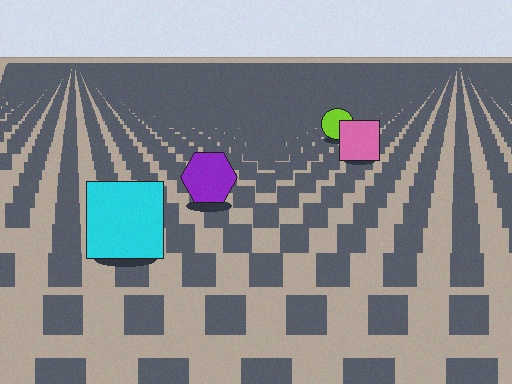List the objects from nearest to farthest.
From nearest to farthest: the cyan square, the purple hexagon, the pink square, the lime circle.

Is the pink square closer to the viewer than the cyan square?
No. The cyan square is closer — you can tell from the texture gradient: the ground texture is coarser near it.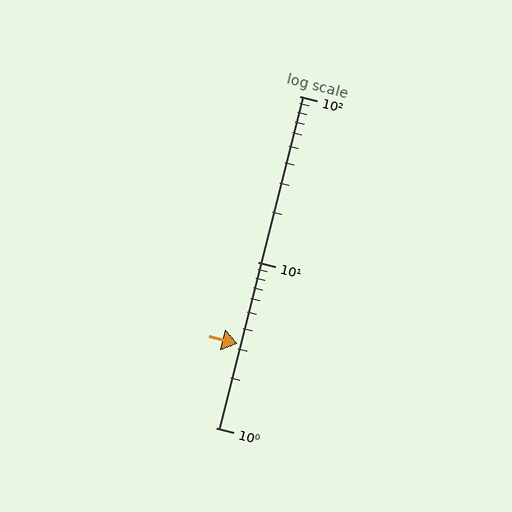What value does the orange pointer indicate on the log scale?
The pointer indicates approximately 3.2.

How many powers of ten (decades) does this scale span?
The scale spans 2 decades, from 1 to 100.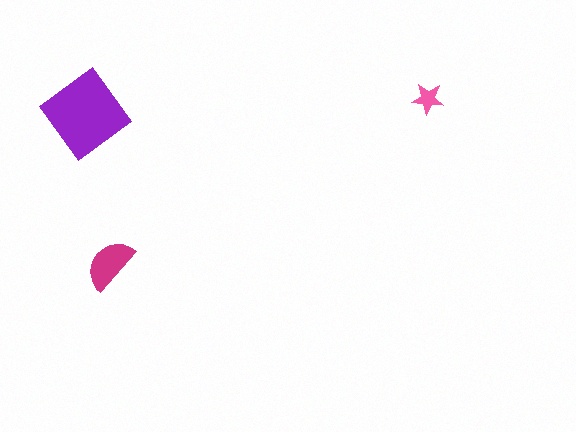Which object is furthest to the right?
The pink star is rightmost.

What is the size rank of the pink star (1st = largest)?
3rd.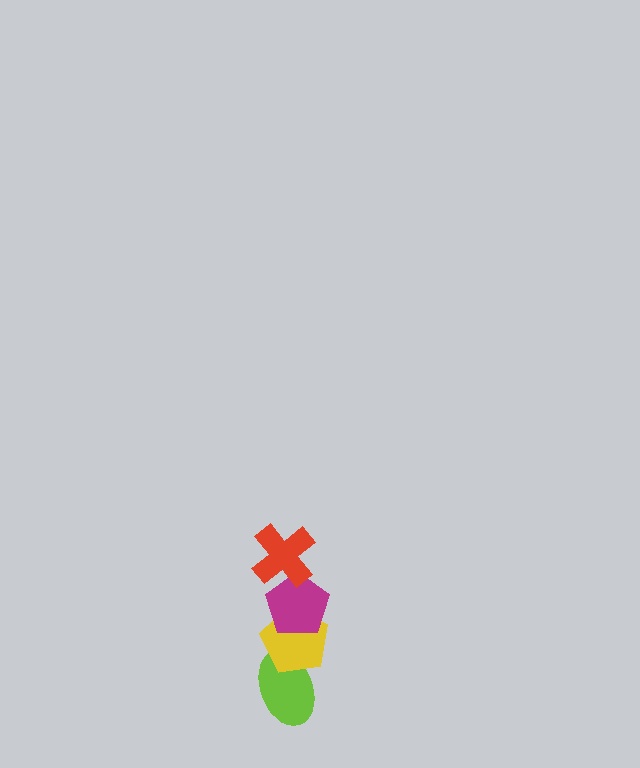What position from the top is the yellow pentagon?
The yellow pentagon is 3rd from the top.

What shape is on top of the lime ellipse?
The yellow pentagon is on top of the lime ellipse.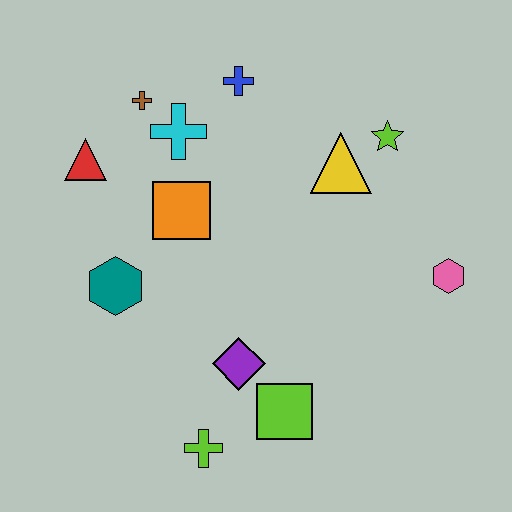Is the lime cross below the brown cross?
Yes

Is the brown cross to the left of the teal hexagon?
No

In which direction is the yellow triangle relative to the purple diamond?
The yellow triangle is above the purple diamond.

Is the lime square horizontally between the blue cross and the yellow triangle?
Yes